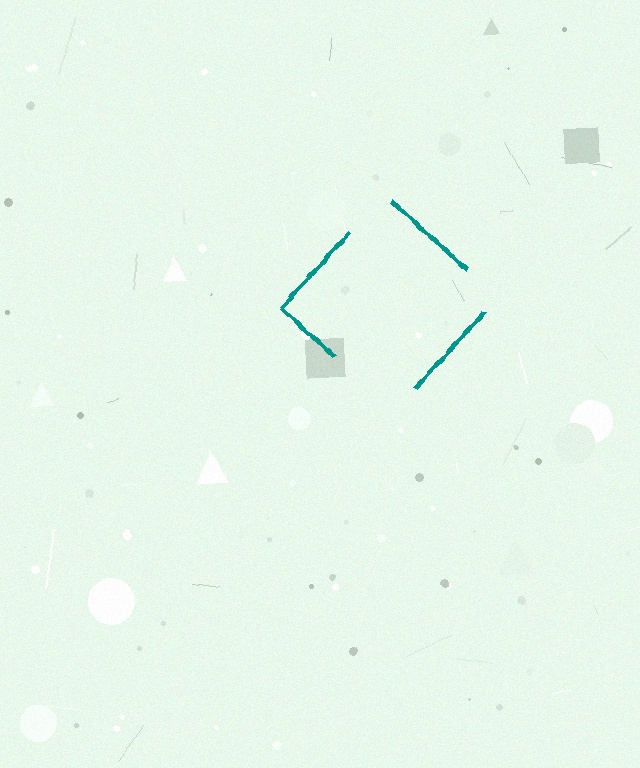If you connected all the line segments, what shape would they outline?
They would outline a diamond.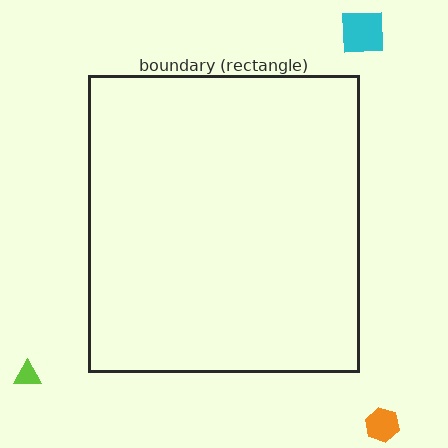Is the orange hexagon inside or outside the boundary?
Outside.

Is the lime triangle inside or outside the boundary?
Outside.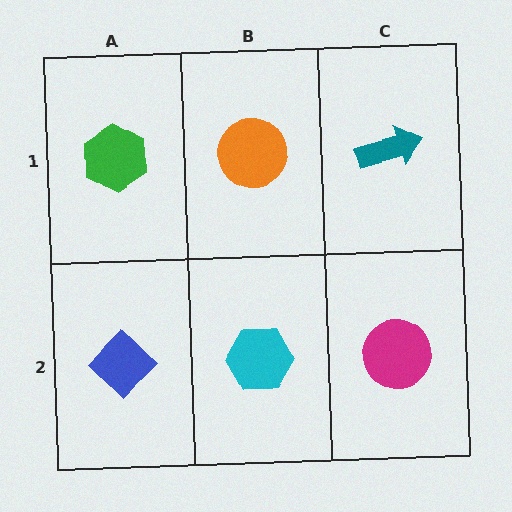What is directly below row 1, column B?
A cyan hexagon.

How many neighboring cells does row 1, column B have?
3.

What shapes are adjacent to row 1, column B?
A cyan hexagon (row 2, column B), a green hexagon (row 1, column A), a teal arrow (row 1, column C).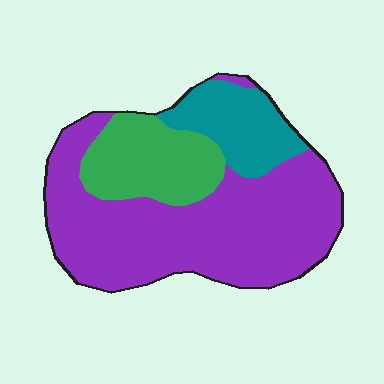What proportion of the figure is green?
Green covers roughly 20% of the figure.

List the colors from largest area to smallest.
From largest to smallest: purple, green, teal.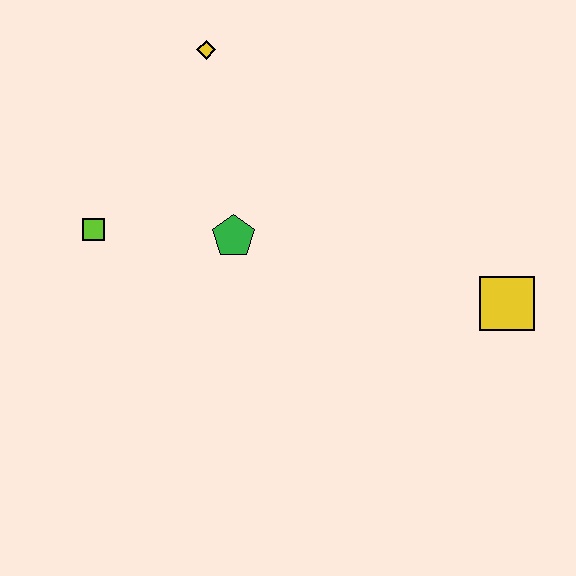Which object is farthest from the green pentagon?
The yellow square is farthest from the green pentagon.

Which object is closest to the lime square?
The green pentagon is closest to the lime square.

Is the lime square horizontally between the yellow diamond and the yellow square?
No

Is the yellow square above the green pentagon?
No